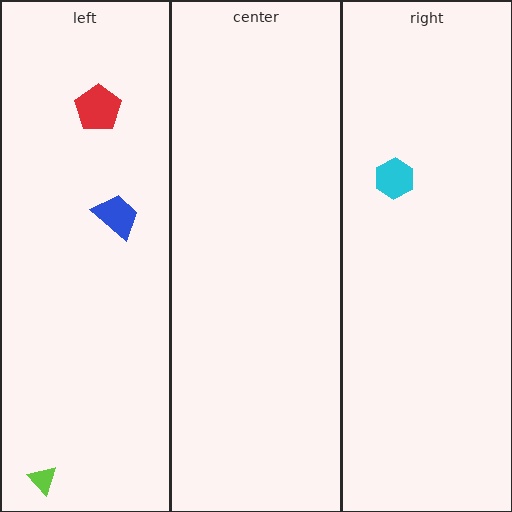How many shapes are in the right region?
1.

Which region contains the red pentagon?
The left region.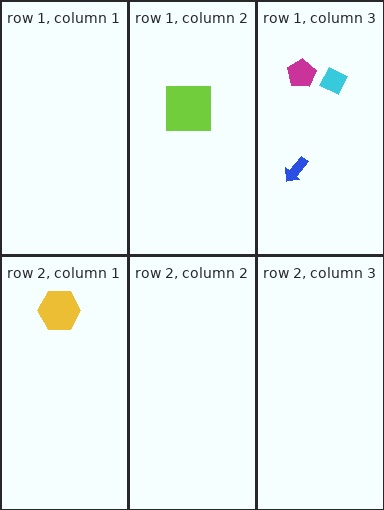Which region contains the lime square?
The row 1, column 2 region.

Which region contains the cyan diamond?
The row 1, column 3 region.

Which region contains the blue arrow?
The row 1, column 3 region.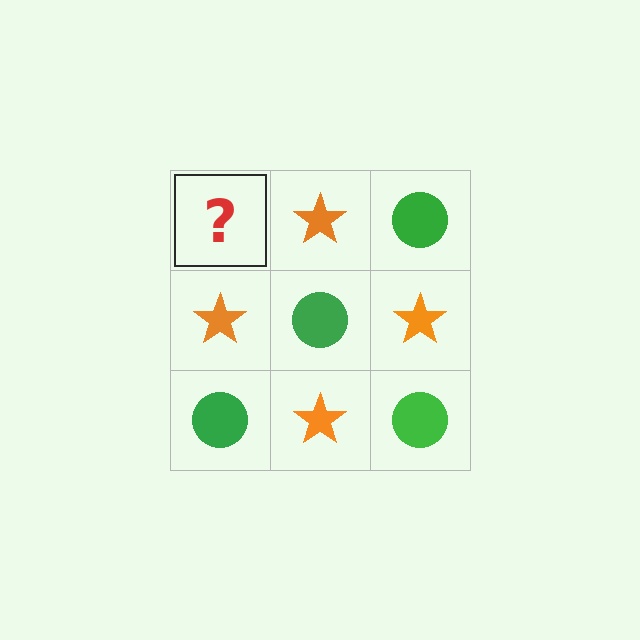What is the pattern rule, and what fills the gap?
The rule is that it alternates green circle and orange star in a checkerboard pattern. The gap should be filled with a green circle.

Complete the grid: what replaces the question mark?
The question mark should be replaced with a green circle.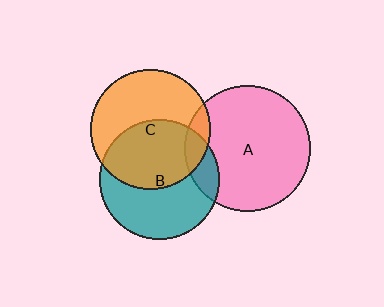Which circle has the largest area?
Circle A (pink).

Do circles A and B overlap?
Yes.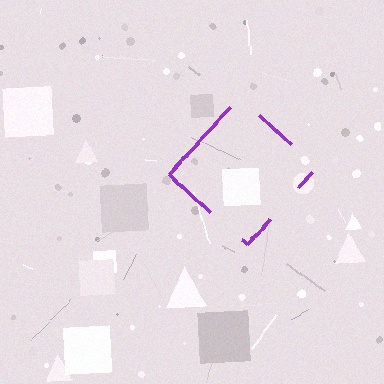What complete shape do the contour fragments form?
The contour fragments form a diamond.